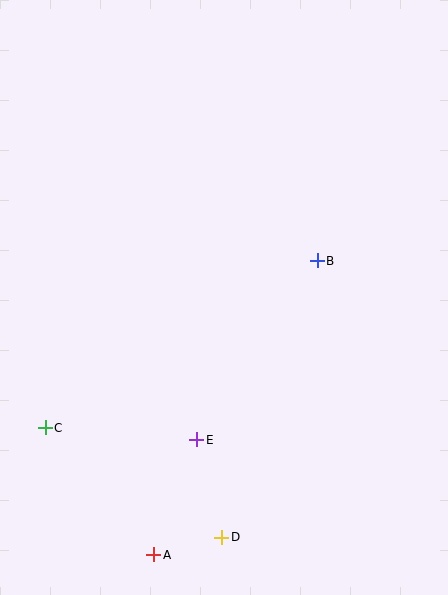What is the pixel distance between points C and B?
The distance between C and B is 319 pixels.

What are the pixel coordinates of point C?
Point C is at (45, 428).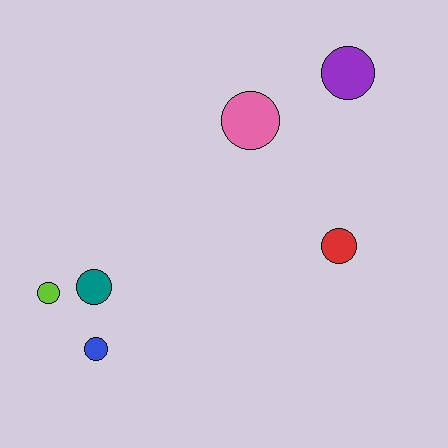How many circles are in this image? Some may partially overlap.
There are 6 circles.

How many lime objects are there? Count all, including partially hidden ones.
There is 1 lime object.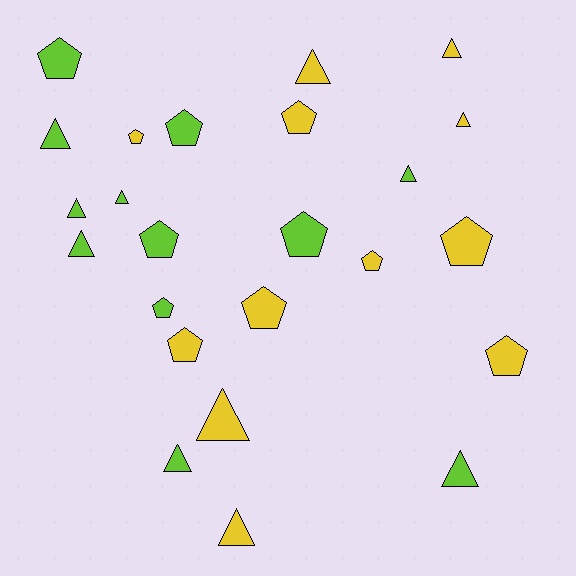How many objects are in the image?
There are 24 objects.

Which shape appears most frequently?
Triangle, with 12 objects.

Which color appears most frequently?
Yellow, with 12 objects.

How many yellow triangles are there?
There are 5 yellow triangles.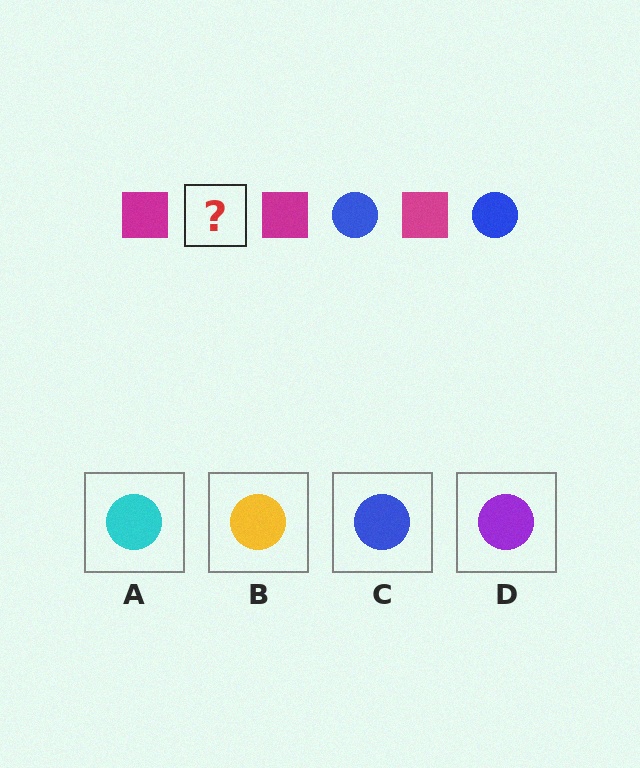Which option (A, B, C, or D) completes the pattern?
C.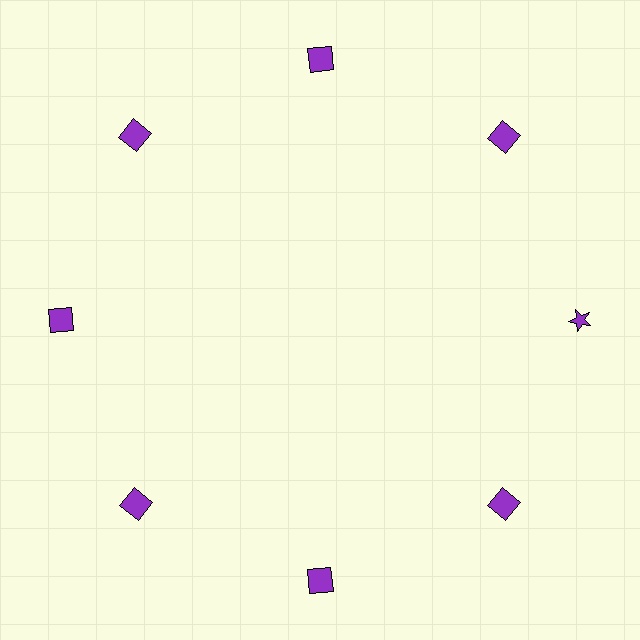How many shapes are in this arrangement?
There are 8 shapes arranged in a ring pattern.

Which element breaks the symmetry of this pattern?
The purple star at roughly the 3 o'clock position breaks the symmetry. All other shapes are purple squares.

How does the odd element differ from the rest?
It has a different shape: star instead of square.